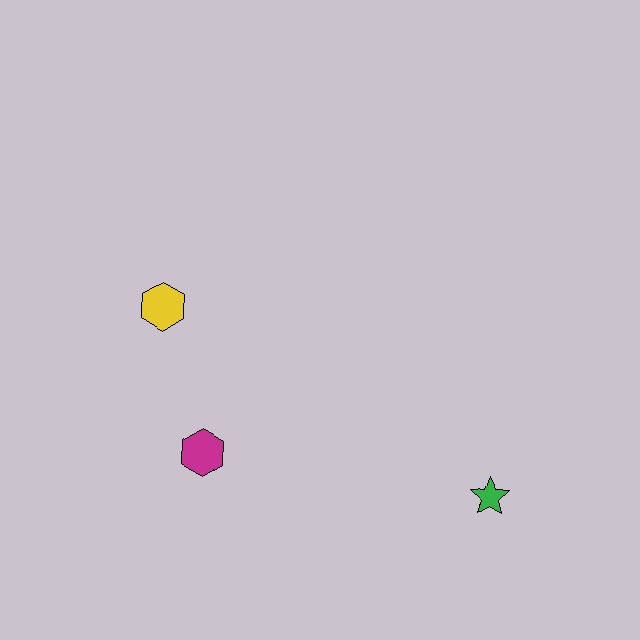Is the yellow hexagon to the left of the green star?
Yes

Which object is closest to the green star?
The magenta hexagon is closest to the green star.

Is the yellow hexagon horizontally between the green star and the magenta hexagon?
No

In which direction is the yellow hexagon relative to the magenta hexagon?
The yellow hexagon is above the magenta hexagon.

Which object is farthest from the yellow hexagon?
The green star is farthest from the yellow hexagon.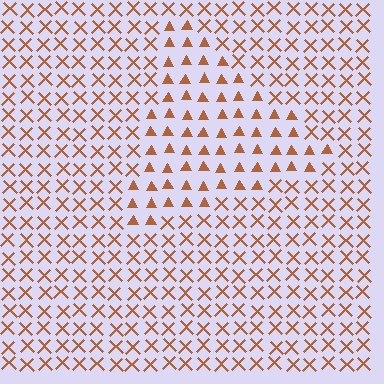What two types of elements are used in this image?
The image uses triangles inside the triangle region and X marks outside it.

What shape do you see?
I see a triangle.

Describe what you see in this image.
The image is filled with small brown elements arranged in a uniform grid. A triangle-shaped region contains triangles, while the surrounding area contains X marks. The boundary is defined purely by the change in element shape.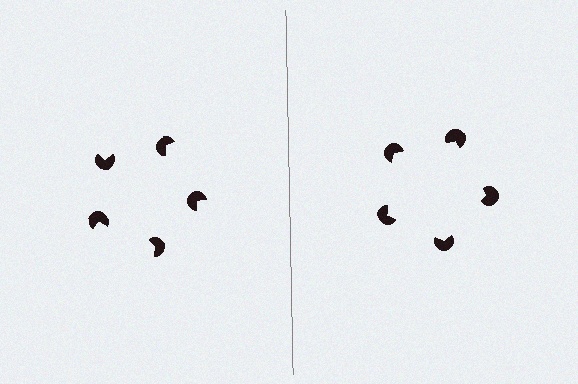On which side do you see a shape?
An illusory pentagon appears on the right side. On the left side the wedge cuts are rotated, so no coherent shape forms.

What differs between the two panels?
The pac-man discs are positioned identically on both sides; only the wedge orientations differ. On the right they align to a pentagon; on the left they are misaligned.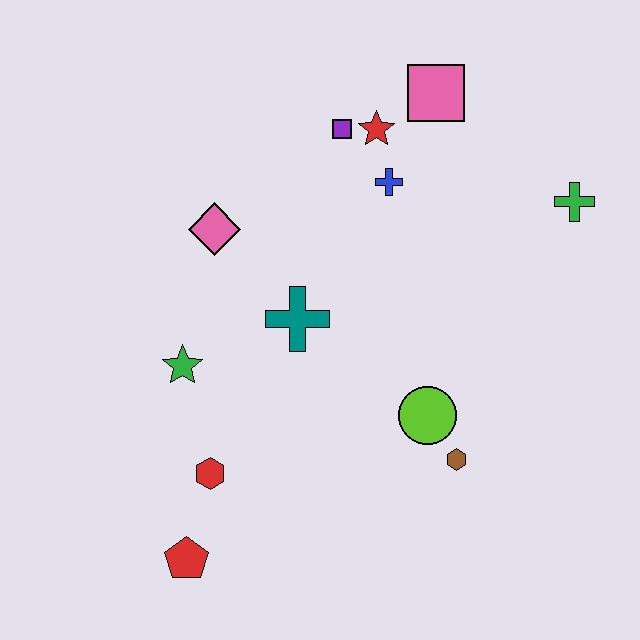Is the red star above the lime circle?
Yes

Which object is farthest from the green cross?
The red pentagon is farthest from the green cross.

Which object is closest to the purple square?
The red star is closest to the purple square.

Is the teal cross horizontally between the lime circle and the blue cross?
No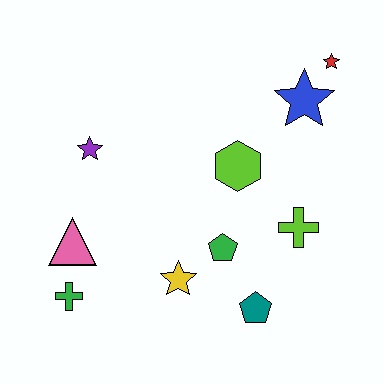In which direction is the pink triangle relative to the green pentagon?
The pink triangle is to the left of the green pentagon.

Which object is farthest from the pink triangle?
The red star is farthest from the pink triangle.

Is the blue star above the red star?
No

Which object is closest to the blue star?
The red star is closest to the blue star.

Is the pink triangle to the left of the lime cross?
Yes